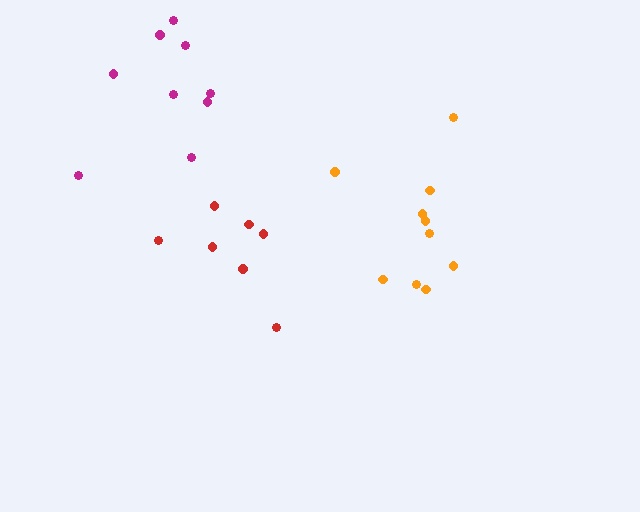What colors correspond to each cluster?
The clusters are colored: red, orange, magenta.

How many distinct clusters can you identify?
There are 3 distinct clusters.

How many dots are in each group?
Group 1: 7 dots, Group 2: 10 dots, Group 3: 9 dots (26 total).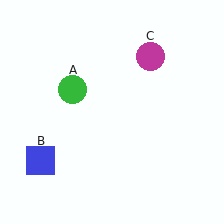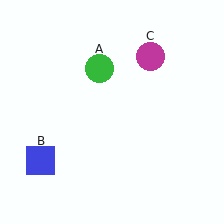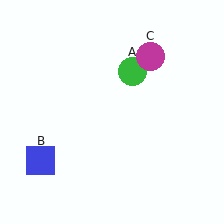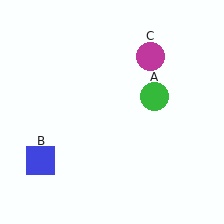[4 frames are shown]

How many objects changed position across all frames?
1 object changed position: green circle (object A).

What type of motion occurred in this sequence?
The green circle (object A) rotated clockwise around the center of the scene.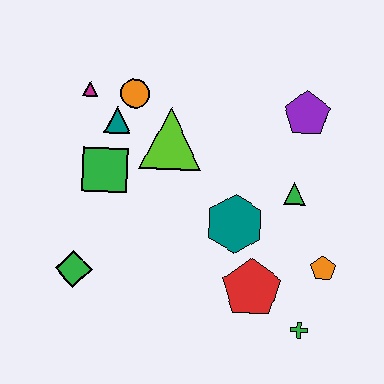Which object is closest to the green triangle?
The teal hexagon is closest to the green triangle.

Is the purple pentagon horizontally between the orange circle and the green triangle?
No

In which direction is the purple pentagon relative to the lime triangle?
The purple pentagon is to the right of the lime triangle.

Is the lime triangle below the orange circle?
Yes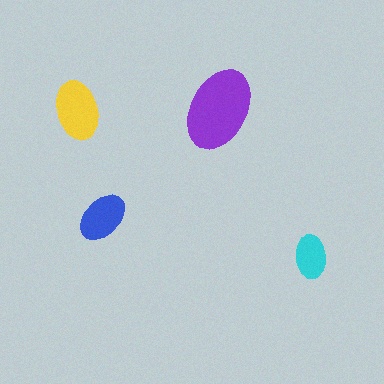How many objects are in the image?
There are 4 objects in the image.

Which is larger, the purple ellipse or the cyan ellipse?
The purple one.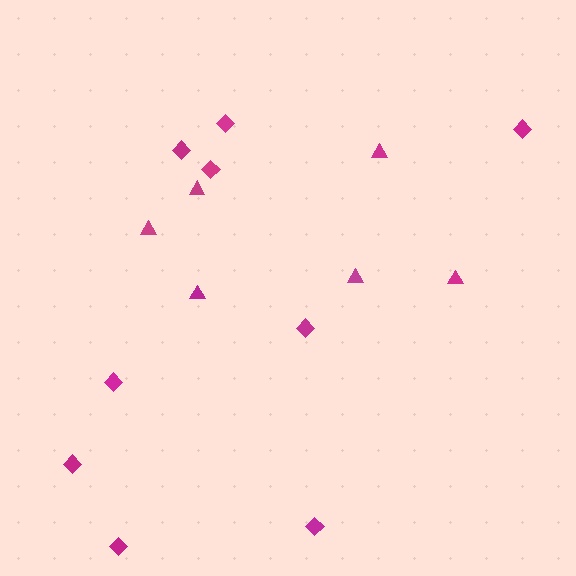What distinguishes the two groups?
There are 2 groups: one group of triangles (6) and one group of diamonds (9).